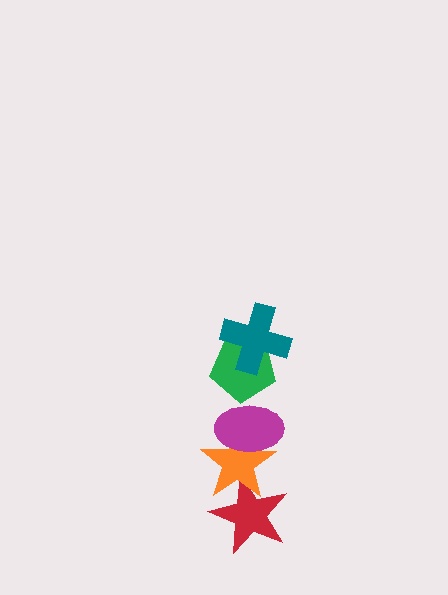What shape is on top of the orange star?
The magenta ellipse is on top of the orange star.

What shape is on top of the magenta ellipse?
The green pentagon is on top of the magenta ellipse.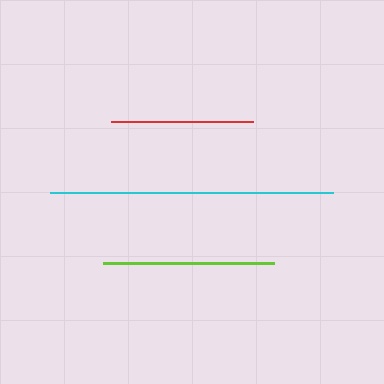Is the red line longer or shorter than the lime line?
The lime line is longer than the red line.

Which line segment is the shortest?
The red line is the shortest at approximately 142 pixels.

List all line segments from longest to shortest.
From longest to shortest: cyan, lime, red.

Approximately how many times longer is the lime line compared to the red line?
The lime line is approximately 1.2 times the length of the red line.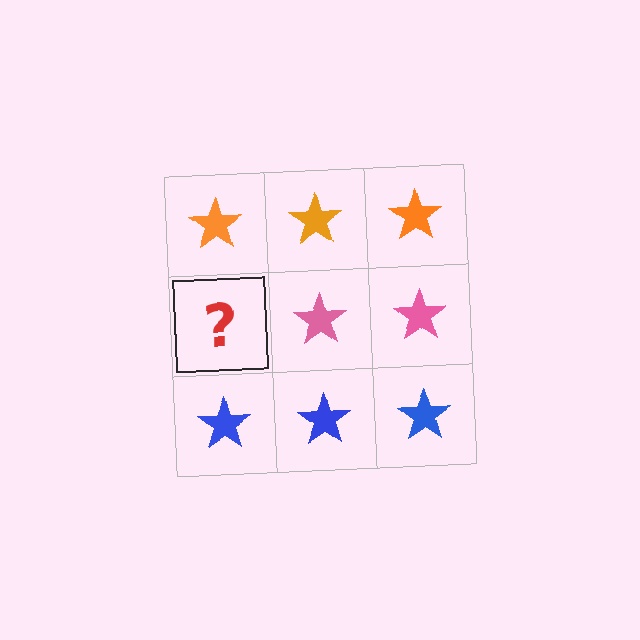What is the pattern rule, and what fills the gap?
The rule is that each row has a consistent color. The gap should be filled with a pink star.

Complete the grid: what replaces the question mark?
The question mark should be replaced with a pink star.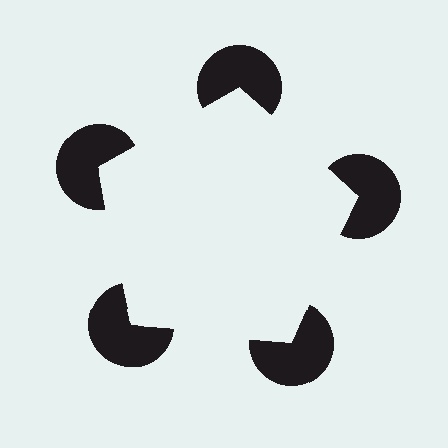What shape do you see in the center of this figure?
An illusory pentagon — its edges are inferred from the aligned wedge cuts in the pac-man discs, not physically drawn.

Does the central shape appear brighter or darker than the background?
It typically appears slightly brighter than the background, even though no actual brightness change is drawn.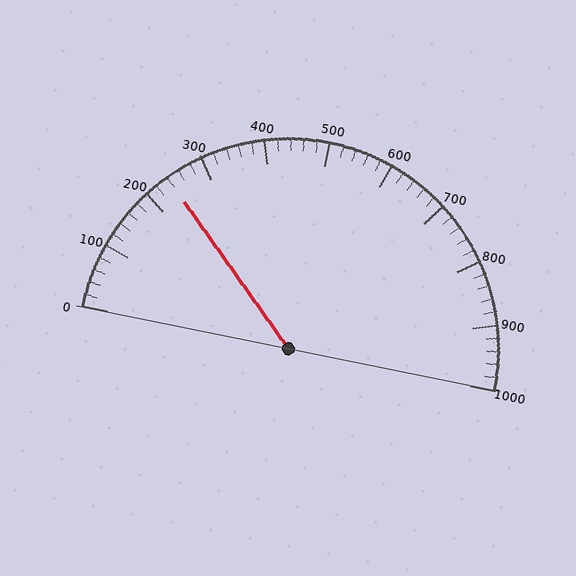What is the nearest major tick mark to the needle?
The nearest major tick mark is 200.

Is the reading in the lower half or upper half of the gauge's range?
The reading is in the lower half of the range (0 to 1000).